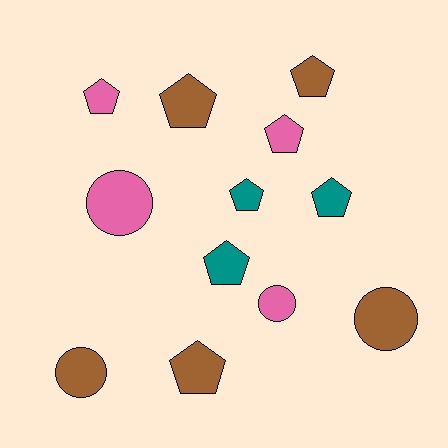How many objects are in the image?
There are 12 objects.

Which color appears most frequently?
Brown, with 5 objects.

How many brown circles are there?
There are 2 brown circles.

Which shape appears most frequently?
Pentagon, with 8 objects.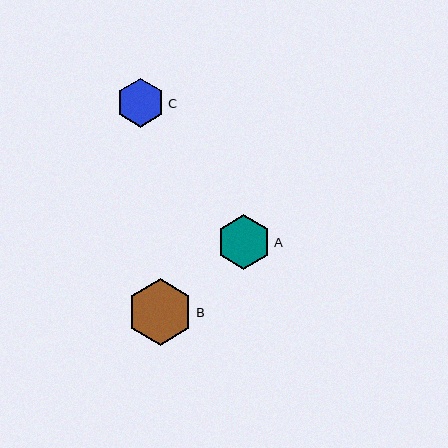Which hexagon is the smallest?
Hexagon C is the smallest with a size of approximately 49 pixels.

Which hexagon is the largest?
Hexagon B is the largest with a size of approximately 67 pixels.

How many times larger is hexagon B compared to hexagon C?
Hexagon B is approximately 1.4 times the size of hexagon C.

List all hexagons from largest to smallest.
From largest to smallest: B, A, C.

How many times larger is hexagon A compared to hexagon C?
Hexagon A is approximately 1.1 times the size of hexagon C.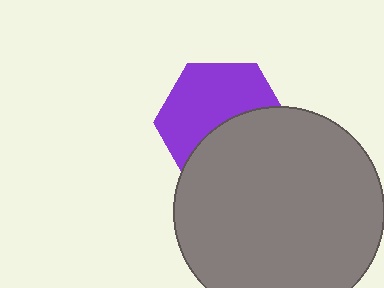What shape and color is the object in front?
The object in front is a gray circle.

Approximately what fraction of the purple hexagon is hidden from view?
Roughly 45% of the purple hexagon is hidden behind the gray circle.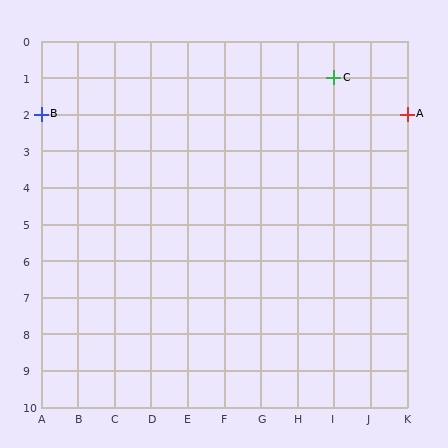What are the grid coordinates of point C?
Point C is at grid coordinates (I, 1).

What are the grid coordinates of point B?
Point B is at grid coordinates (A, 2).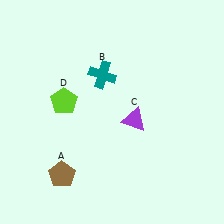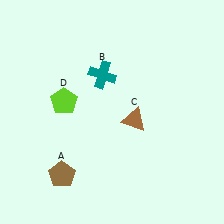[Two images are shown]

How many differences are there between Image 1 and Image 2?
There is 1 difference between the two images.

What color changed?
The triangle (C) changed from purple in Image 1 to brown in Image 2.